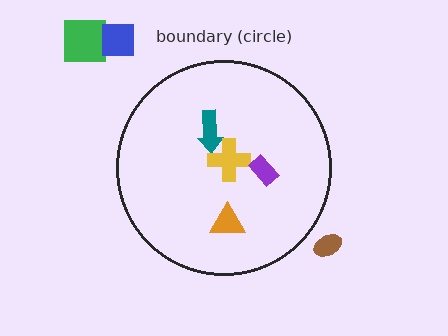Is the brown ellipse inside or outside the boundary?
Outside.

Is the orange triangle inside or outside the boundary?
Inside.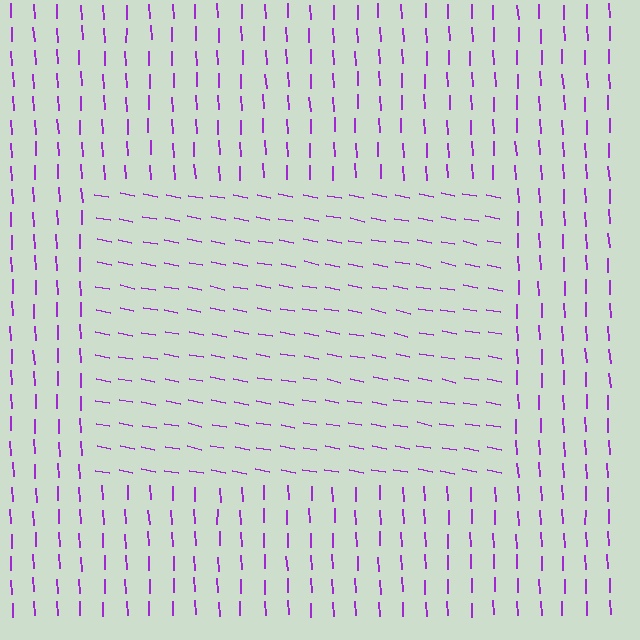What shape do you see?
I see a rectangle.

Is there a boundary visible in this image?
Yes, there is a texture boundary formed by a change in line orientation.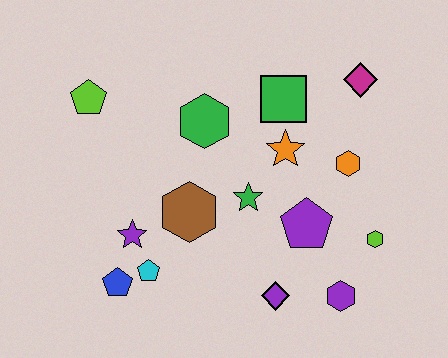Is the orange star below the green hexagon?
Yes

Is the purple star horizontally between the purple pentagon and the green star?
No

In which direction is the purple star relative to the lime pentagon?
The purple star is below the lime pentagon.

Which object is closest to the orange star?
The green square is closest to the orange star.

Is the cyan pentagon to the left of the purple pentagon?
Yes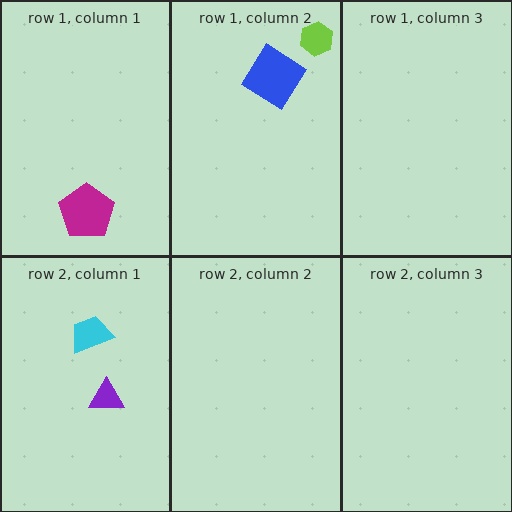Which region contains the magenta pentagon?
The row 1, column 1 region.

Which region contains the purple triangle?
The row 2, column 1 region.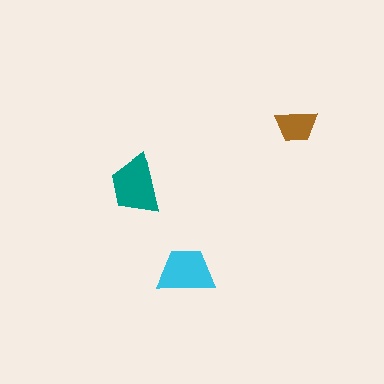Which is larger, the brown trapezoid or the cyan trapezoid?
The cyan one.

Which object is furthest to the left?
The teal trapezoid is leftmost.